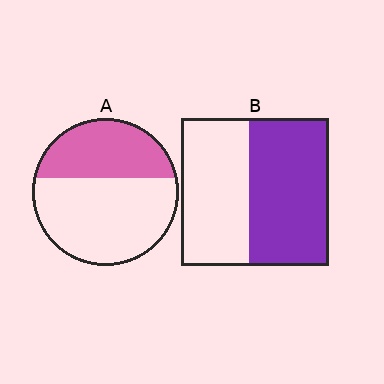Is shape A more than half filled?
No.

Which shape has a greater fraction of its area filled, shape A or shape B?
Shape B.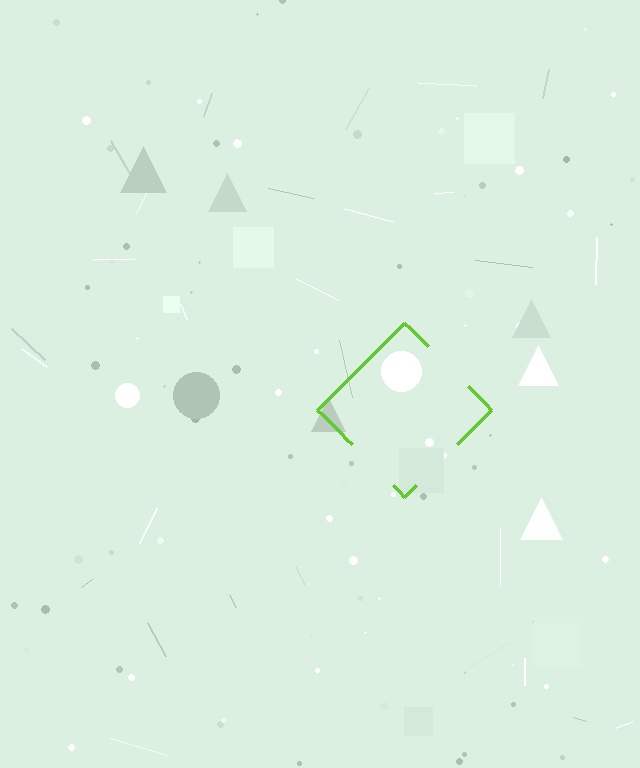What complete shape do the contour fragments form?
The contour fragments form a diamond.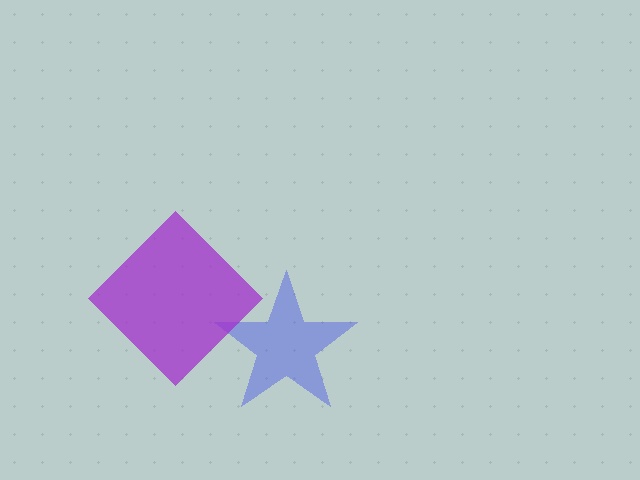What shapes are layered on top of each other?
The layered shapes are: a blue star, a purple diamond.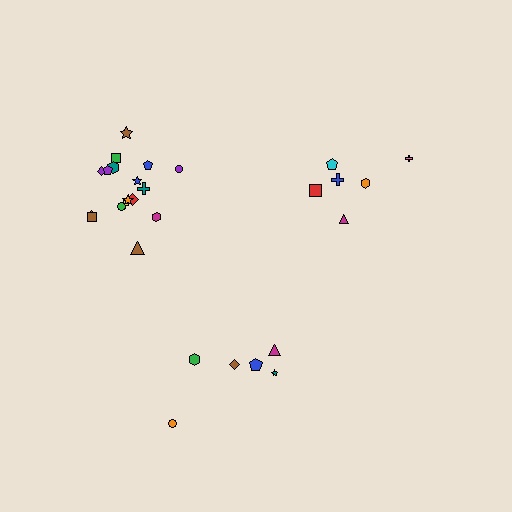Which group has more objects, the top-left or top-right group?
The top-left group.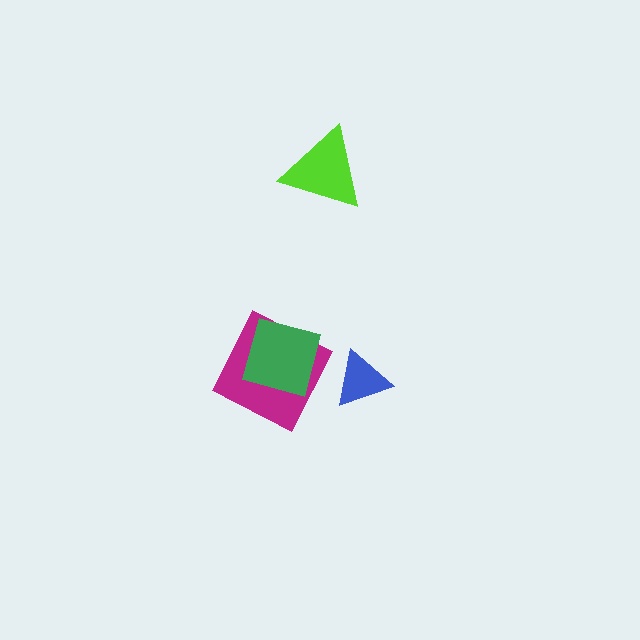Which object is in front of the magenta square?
The green square is in front of the magenta square.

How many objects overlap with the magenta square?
1 object overlaps with the magenta square.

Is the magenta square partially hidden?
Yes, it is partially covered by another shape.